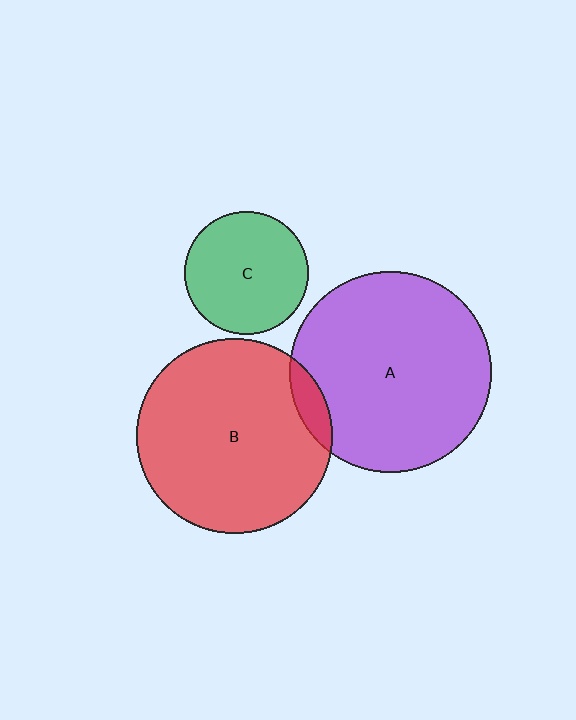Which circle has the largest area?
Circle A (purple).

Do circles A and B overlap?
Yes.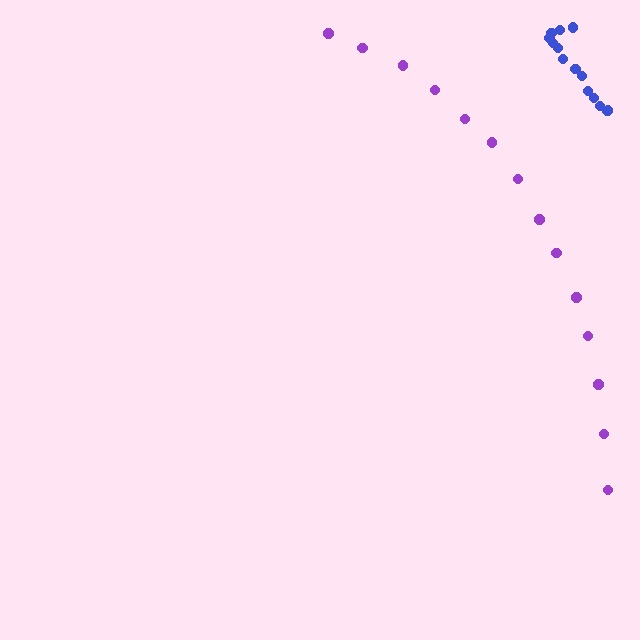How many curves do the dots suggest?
There are 2 distinct paths.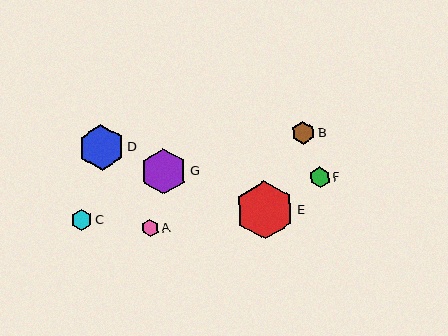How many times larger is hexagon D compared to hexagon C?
Hexagon D is approximately 2.1 times the size of hexagon C.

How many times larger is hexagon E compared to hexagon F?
Hexagon E is approximately 2.8 times the size of hexagon F.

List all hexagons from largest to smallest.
From largest to smallest: E, G, D, B, C, F, A.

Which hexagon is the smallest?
Hexagon A is the smallest with a size of approximately 17 pixels.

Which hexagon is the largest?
Hexagon E is the largest with a size of approximately 58 pixels.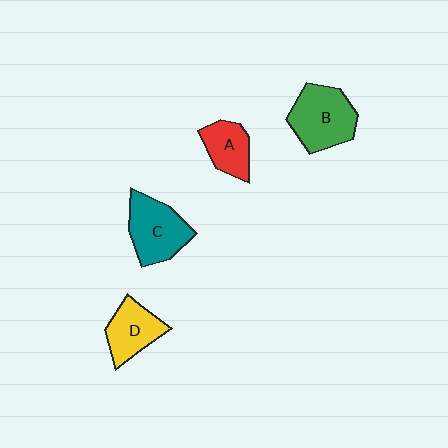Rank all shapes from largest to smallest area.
From largest to smallest: B (green), C (teal), D (yellow), A (red).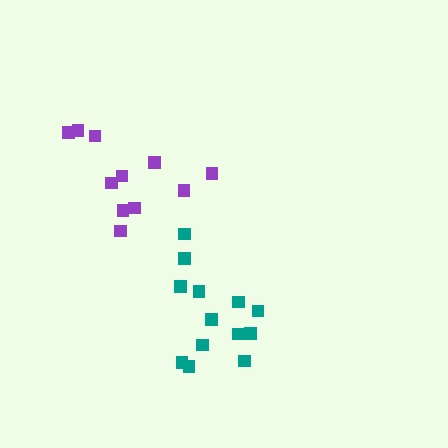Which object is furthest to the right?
The teal cluster is rightmost.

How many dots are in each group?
Group 1: 11 dots, Group 2: 13 dots (24 total).